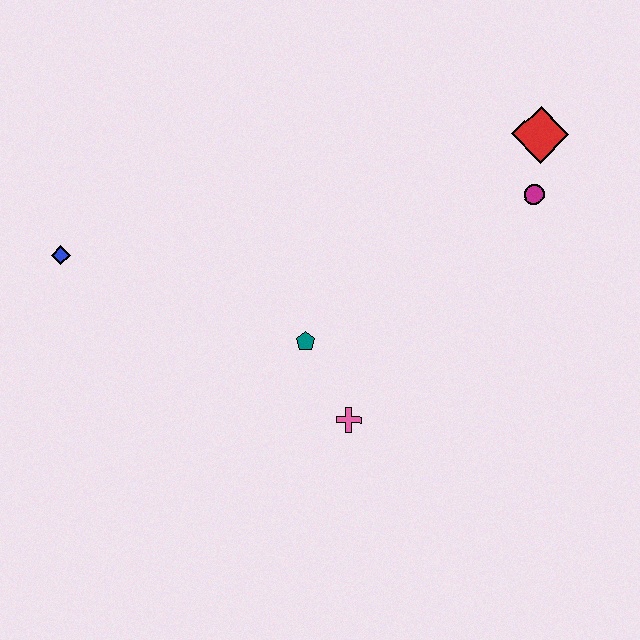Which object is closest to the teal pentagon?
The pink cross is closest to the teal pentagon.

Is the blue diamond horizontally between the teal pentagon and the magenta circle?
No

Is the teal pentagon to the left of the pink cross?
Yes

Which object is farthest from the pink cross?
The red diamond is farthest from the pink cross.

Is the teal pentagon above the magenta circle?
No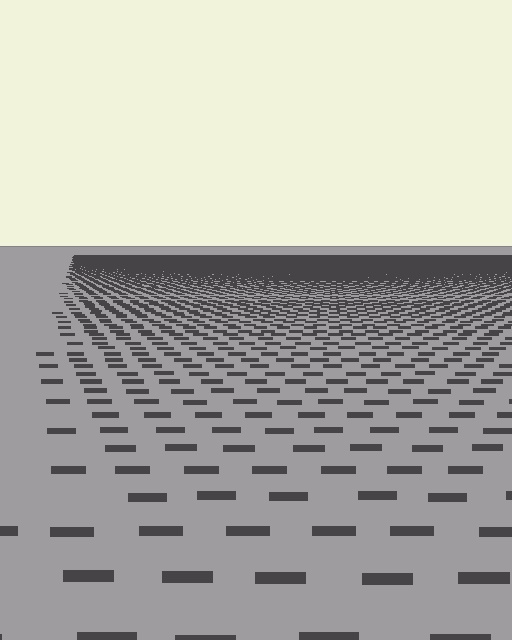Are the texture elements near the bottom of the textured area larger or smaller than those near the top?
Larger. Near the bottom, elements are closer to the viewer and appear at a bigger on-screen size.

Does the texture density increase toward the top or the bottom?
Density increases toward the top.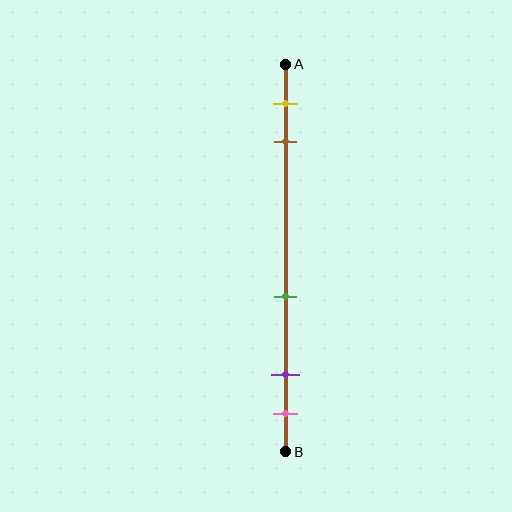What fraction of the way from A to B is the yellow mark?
The yellow mark is approximately 10% (0.1) of the way from A to B.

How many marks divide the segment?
There are 5 marks dividing the segment.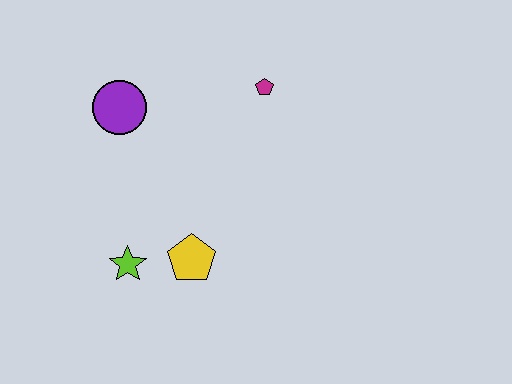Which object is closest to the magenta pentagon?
The purple circle is closest to the magenta pentagon.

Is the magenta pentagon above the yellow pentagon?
Yes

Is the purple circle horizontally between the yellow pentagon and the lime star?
No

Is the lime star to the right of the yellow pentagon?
No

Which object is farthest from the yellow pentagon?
The magenta pentagon is farthest from the yellow pentagon.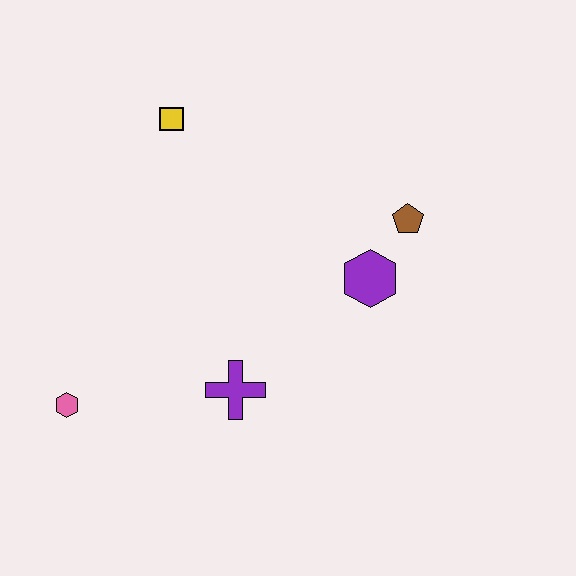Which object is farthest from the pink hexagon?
The brown pentagon is farthest from the pink hexagon.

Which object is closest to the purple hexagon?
The brown pentagon is closest to the purple hexagon.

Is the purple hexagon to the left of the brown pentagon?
Yes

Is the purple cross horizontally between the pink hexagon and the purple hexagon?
Yes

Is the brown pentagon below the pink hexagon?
No